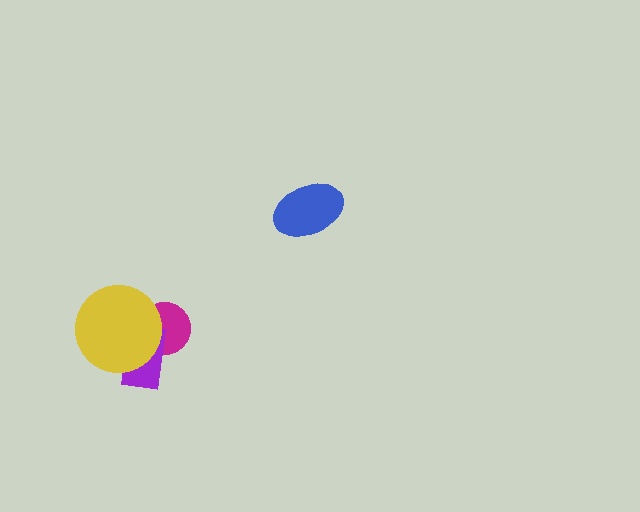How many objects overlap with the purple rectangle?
2 objects overlap with the purple rectangle.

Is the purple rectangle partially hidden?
Yes, it is partially covered by another shape.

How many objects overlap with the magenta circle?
2 objects overlap with the magenta circle.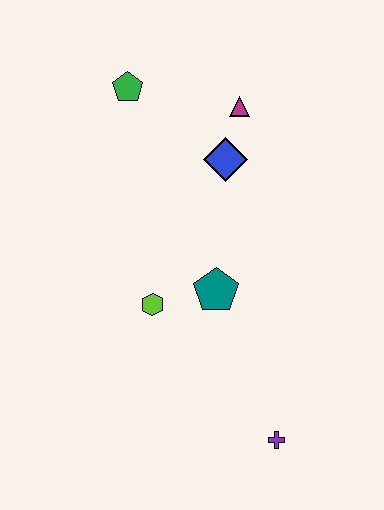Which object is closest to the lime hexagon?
The teal pentagon is closest to the lime hexagon.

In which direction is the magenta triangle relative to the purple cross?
The magenta triangle is above the purple cross.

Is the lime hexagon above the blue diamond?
No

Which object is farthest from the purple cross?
The green pentagon is farthest from the purple cross.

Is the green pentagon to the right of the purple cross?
No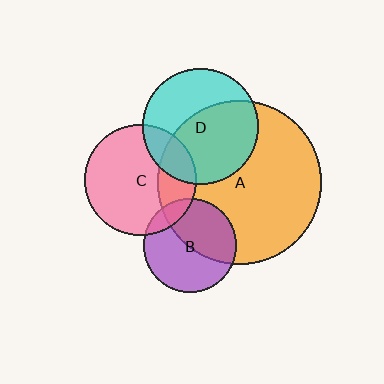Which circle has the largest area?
Circle A (orange).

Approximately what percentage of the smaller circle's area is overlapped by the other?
Approximately 45%.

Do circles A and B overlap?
Yes.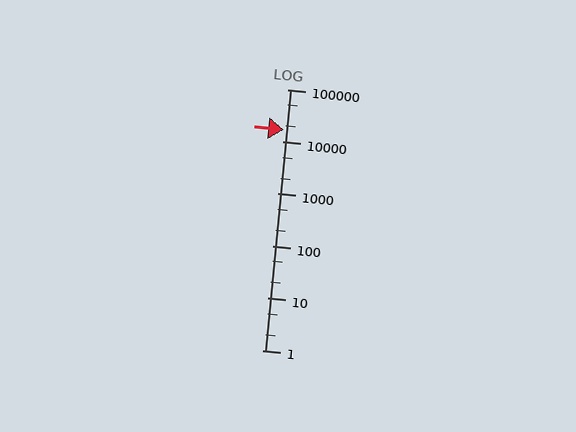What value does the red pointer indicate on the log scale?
The pointer indicates approximately 17000.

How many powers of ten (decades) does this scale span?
The scale spans 5 decades, from 1 to 100000.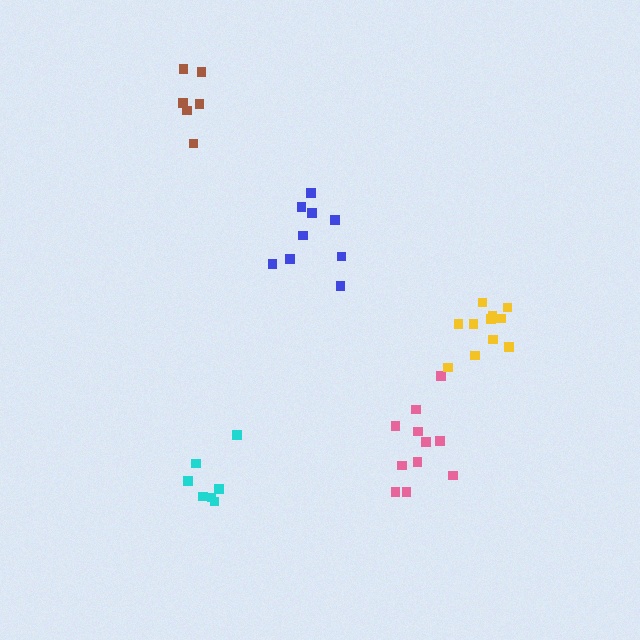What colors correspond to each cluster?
The clusters are colored: cyan, pink, brown, blue, yellow.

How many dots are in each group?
Group 1: 7 dots, Group 2: 11 dots, Group 3: 6 dots, Group 4: 9 dots, Group 5: 11 dots (44 total).